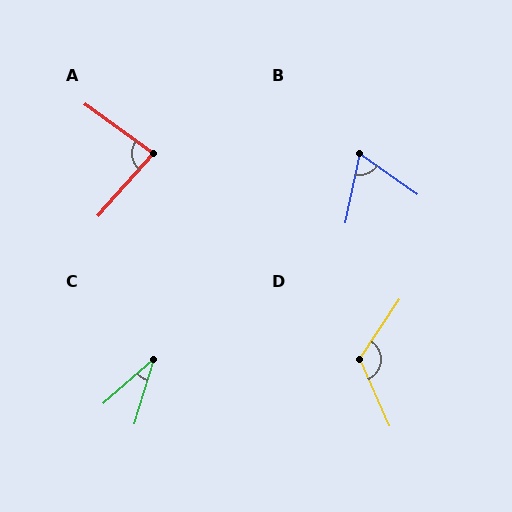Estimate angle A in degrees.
Approximately 84 degrees.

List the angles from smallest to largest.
C (33°), B (66°), A (84°), D (122°).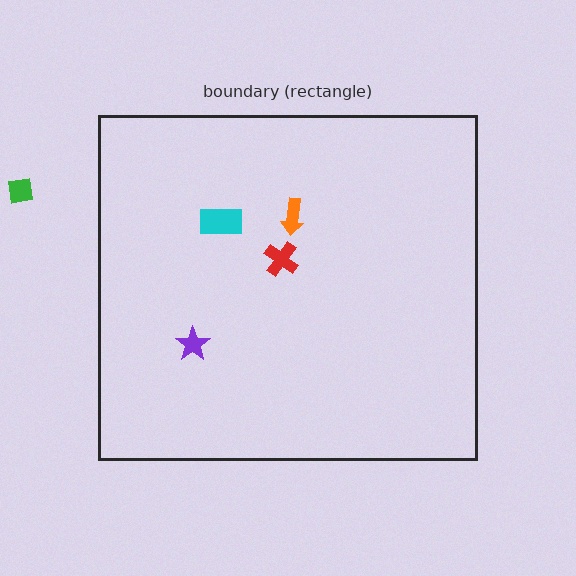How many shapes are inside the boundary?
4 inside, 1 outside.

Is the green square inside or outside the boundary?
Outside.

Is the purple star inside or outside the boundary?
Inside.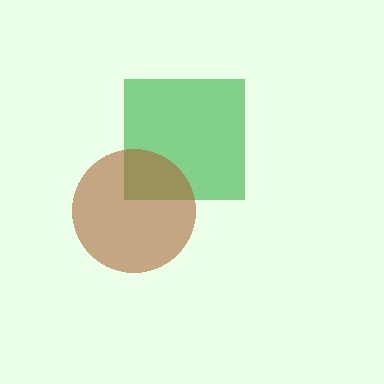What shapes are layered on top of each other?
The layered shapes are: a green square, a brown circle.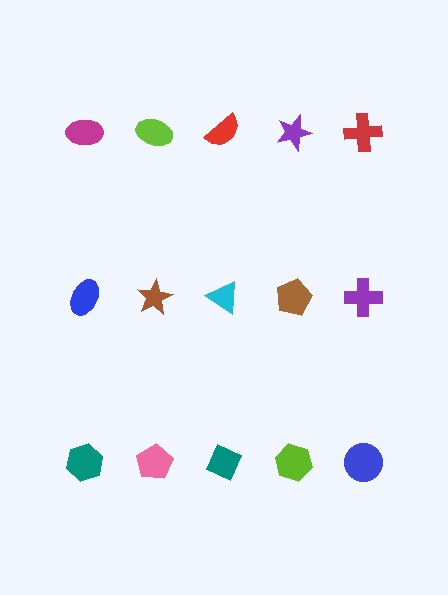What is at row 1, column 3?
A red semicircle.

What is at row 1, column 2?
A lime ellipse.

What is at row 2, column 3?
A cyan triangle.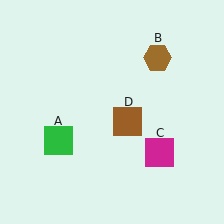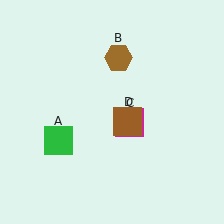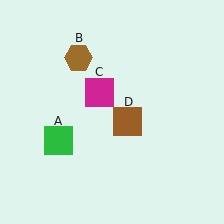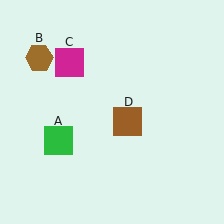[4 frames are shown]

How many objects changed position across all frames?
2 objects changed position: brown hexagon (object B), magenta square (object C).